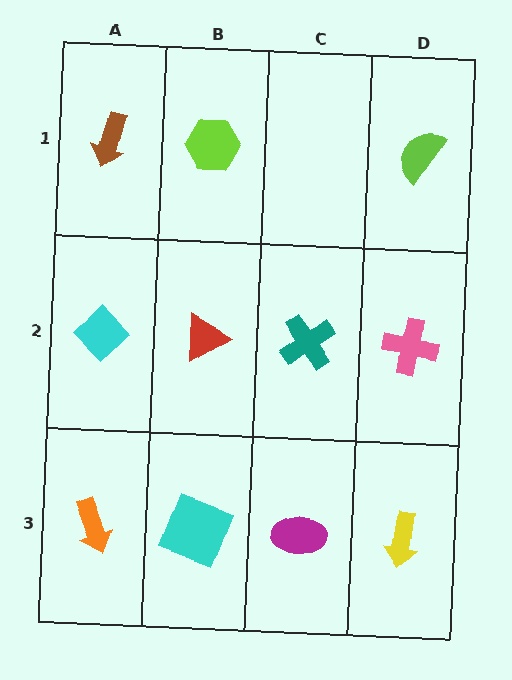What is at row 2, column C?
A teal cross.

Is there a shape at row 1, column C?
No, that cell is empty.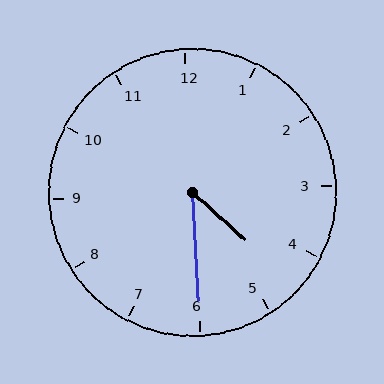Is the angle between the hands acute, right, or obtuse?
It is acute.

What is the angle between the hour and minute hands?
Approximately 45 degrees.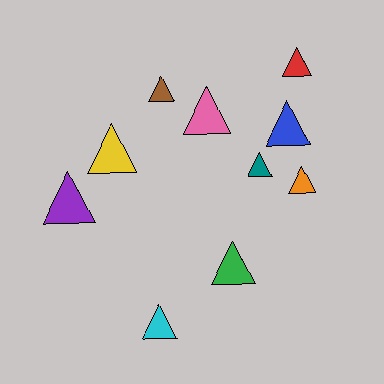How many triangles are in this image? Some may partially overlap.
There are 10 triangles.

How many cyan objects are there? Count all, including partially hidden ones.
There is 1 cyan object.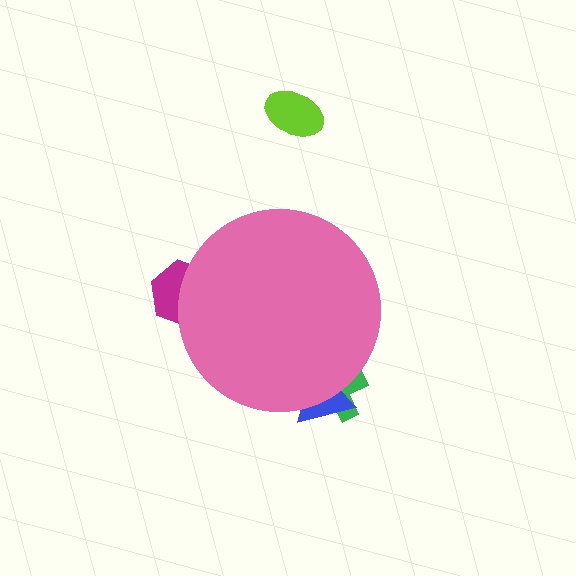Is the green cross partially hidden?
Yes, the green cross is partially hidden behind the pink circle.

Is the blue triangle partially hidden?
Yes, the blue triangle is partially hidden behind the pink circle.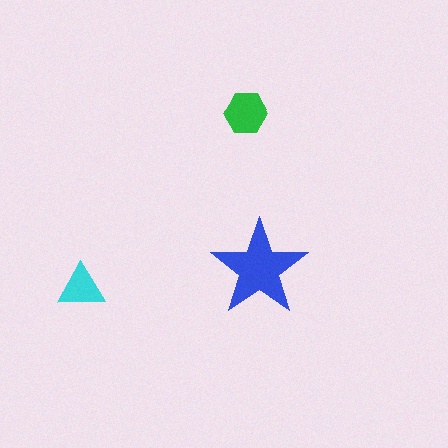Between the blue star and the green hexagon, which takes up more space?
The blue star.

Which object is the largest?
The blue star.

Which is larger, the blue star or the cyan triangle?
The blue star.